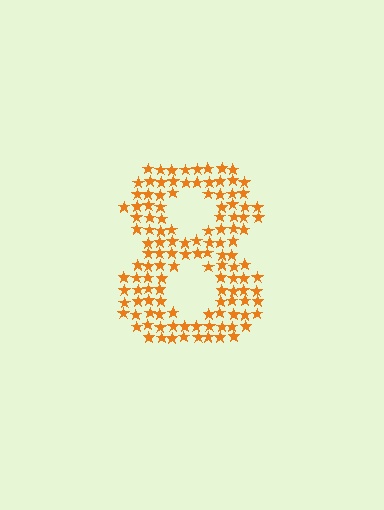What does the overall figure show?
The overall figure shows the digit 8.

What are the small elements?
The small elements are stars.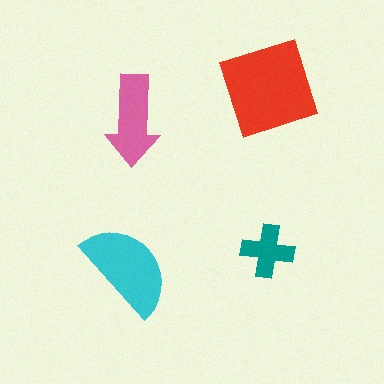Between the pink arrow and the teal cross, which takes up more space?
The pink arrow.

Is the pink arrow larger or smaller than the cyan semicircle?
Smaller.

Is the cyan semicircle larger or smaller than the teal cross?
Larger.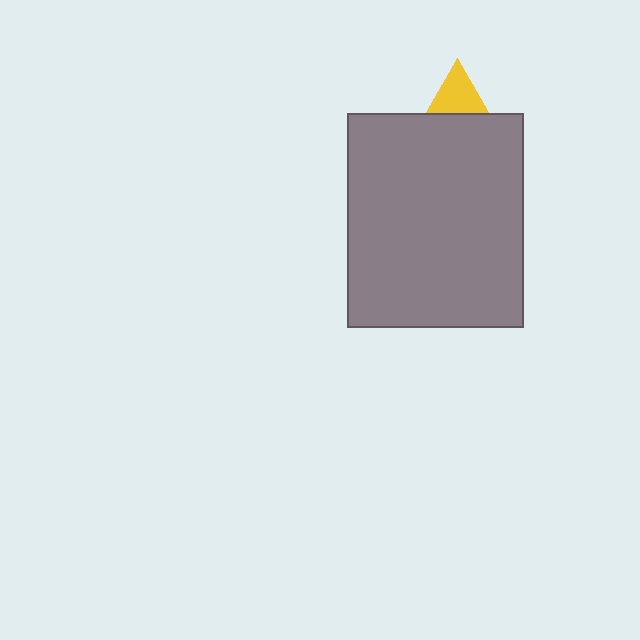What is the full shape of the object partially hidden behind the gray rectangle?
The partially hidden object is a yellow triangle.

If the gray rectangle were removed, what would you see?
You would see the complete yellow triangle.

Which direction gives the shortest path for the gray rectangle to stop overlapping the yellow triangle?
Moving down gives the shortest separation.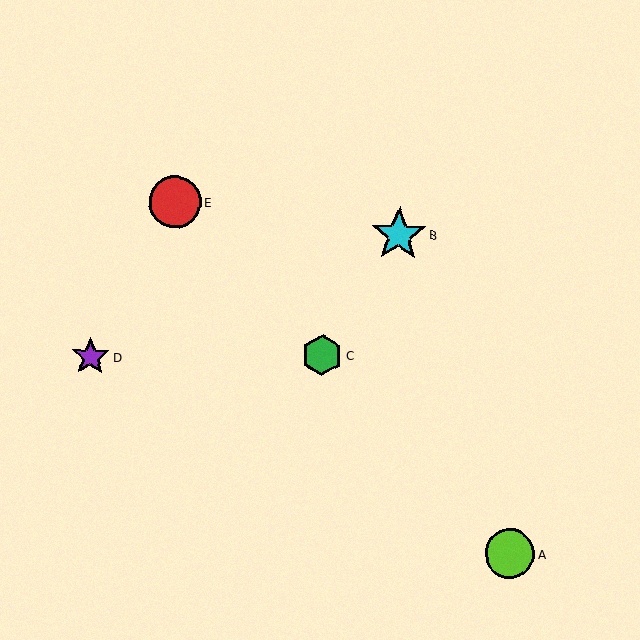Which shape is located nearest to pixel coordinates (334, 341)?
The green hexagon (labeled C) at (322, 355) is nearest to that location.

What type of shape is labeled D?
Shape D is a purple star.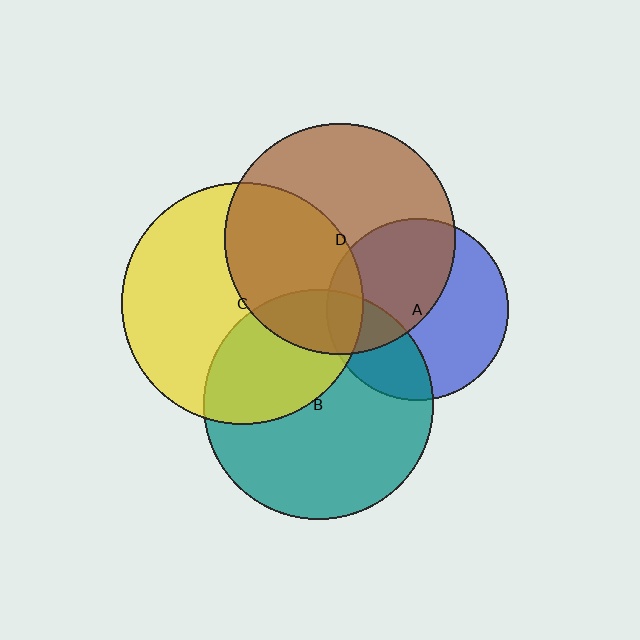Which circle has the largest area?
Circle C (yellow).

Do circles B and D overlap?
Yes.